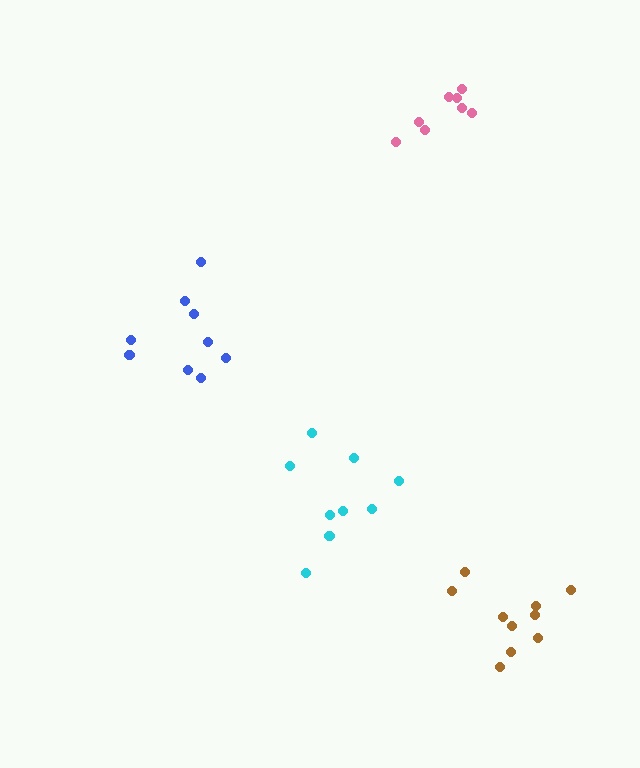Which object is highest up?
The pink cluster is topmost.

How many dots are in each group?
Group 1: 9 dots, Group 2: 8 dots, Group 3: 9 dots, Group 4: 10 dots (36 total).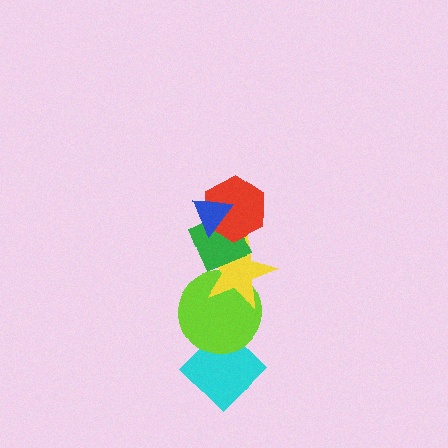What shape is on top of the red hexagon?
The blue triangle is on top of the red hexagon.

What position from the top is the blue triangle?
The blue triangle is 1st from the top.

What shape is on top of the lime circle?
The yellow star is on top of the lime circle.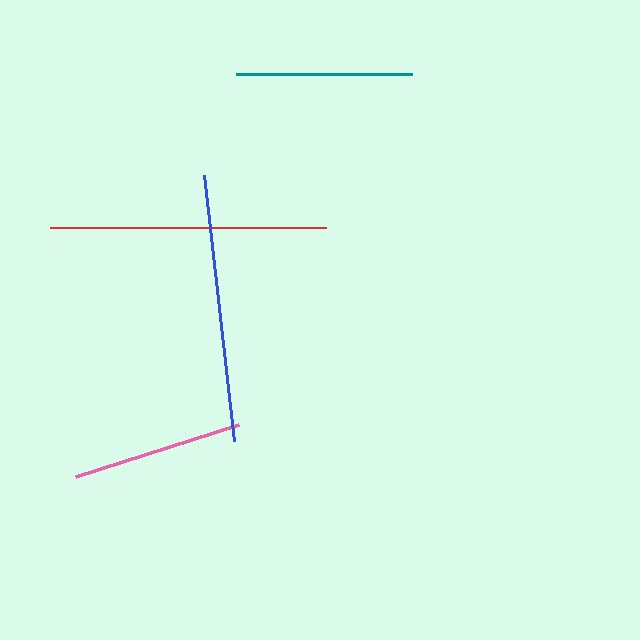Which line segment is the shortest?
The pink line is the shortest at approximately 171 pixels.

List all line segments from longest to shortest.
From longest to shortest: red, blue, teal, pink.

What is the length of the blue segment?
The blue segment is approximately 268 pixels long.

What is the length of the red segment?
The red segment is approximately 276 pixels long.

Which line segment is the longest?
The red line is the longest at approximately 276 pixels.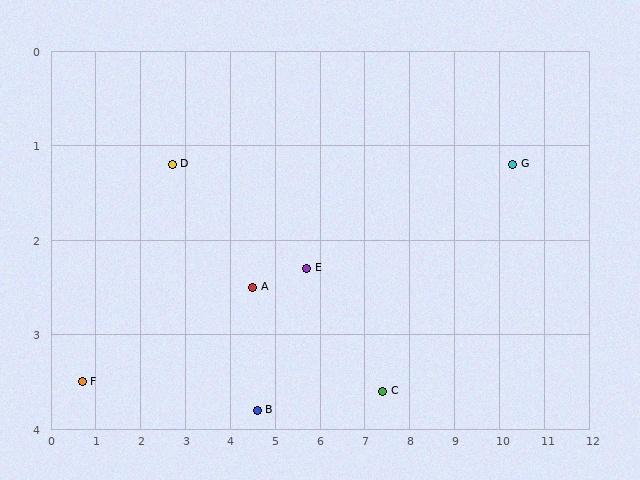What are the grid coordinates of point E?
Point E is at approximately (5.7, 2.3).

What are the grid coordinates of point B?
Point B is at approximately (4.6, 3.8).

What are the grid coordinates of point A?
Point A is at approximately (4.5, 2.5).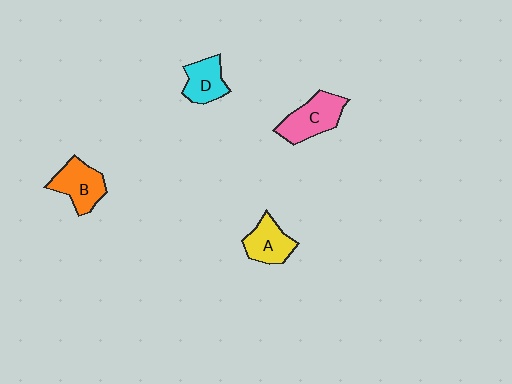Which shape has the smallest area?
Shape D (cyan).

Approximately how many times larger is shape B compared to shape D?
Approximately 1.2 times.